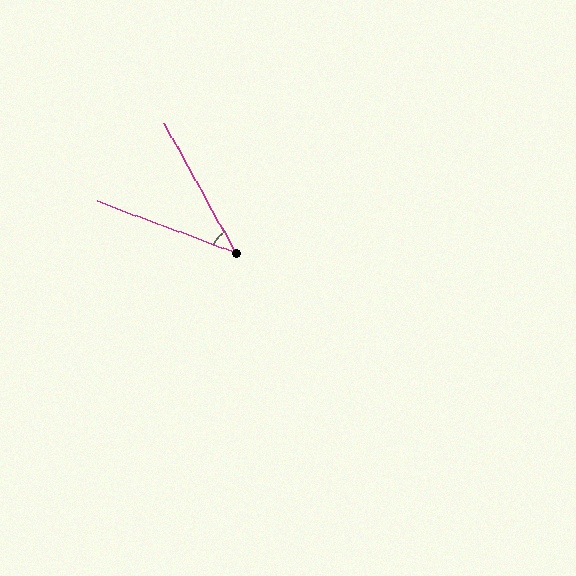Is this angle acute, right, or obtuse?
It is acute.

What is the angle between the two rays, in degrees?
Approximately 41 degrees.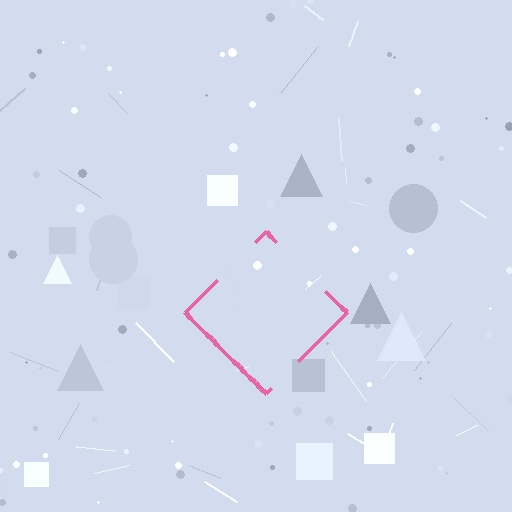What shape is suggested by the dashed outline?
The dashed outline suggests a diamond.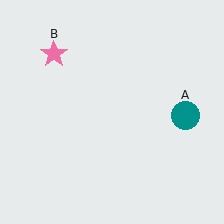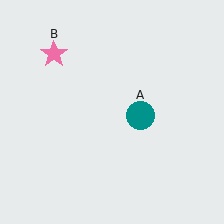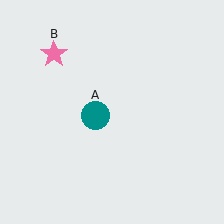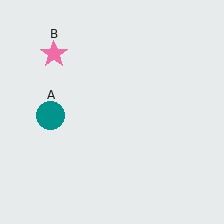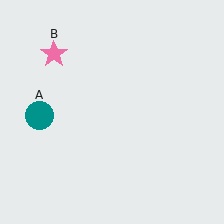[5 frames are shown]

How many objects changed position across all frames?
1 object changed position: teal circle (object A).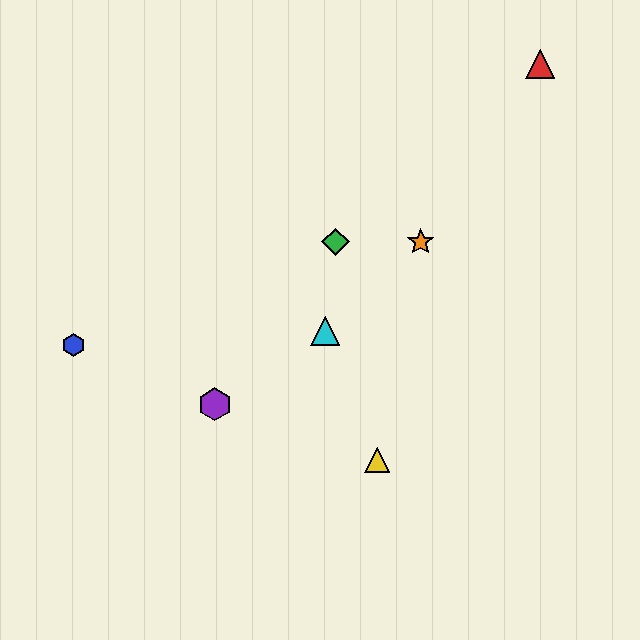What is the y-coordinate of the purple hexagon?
The purple hexagon is at y≈404.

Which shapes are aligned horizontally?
The green diamond, the orange star are aligned horizontally.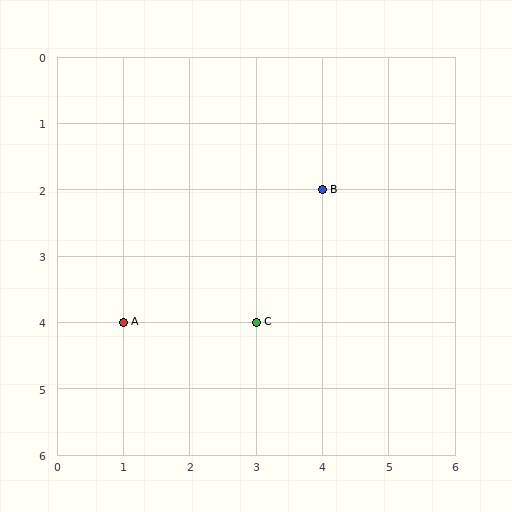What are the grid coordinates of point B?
Point B is at grid coordinates (4, 2).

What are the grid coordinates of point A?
Point A is at grid coordinates (1, 4).